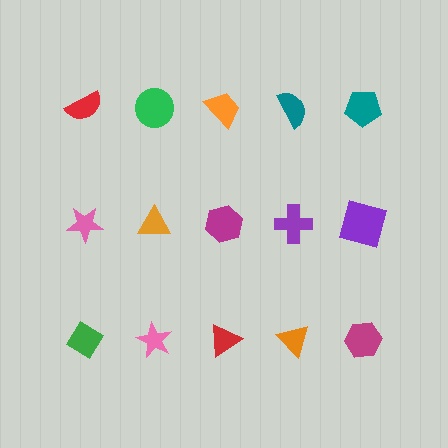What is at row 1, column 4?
A teal semicircle.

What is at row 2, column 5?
A purple square.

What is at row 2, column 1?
A pink star.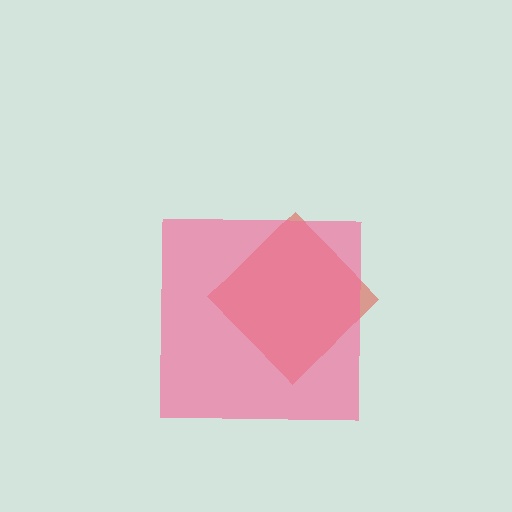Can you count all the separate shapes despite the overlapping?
Yes, there are 2 separate shapes.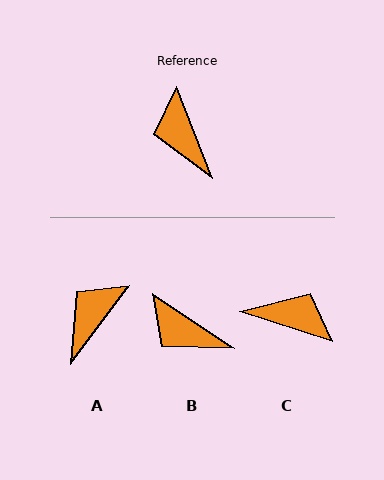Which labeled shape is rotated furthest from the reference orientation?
C, about 129 degrees away.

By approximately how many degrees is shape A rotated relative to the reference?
Approximately 59 degrees clockwise.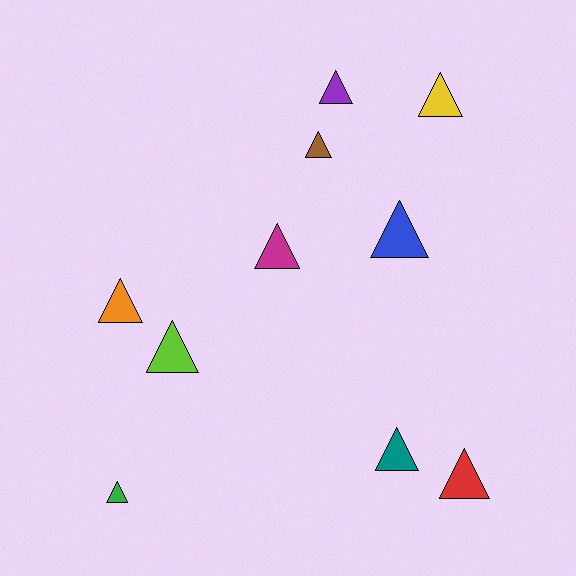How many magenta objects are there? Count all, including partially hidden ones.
There is 1 magenta object.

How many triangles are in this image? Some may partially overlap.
There are 10 triangles.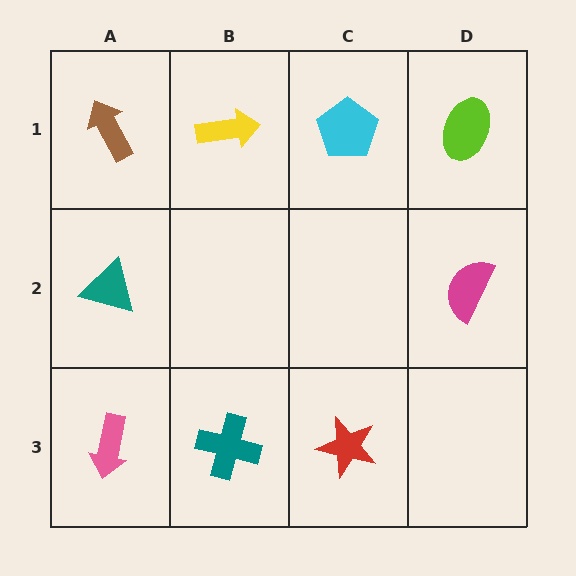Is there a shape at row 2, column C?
No, that cell is empty.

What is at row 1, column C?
A cyan pentagon.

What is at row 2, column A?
A teal triangle.